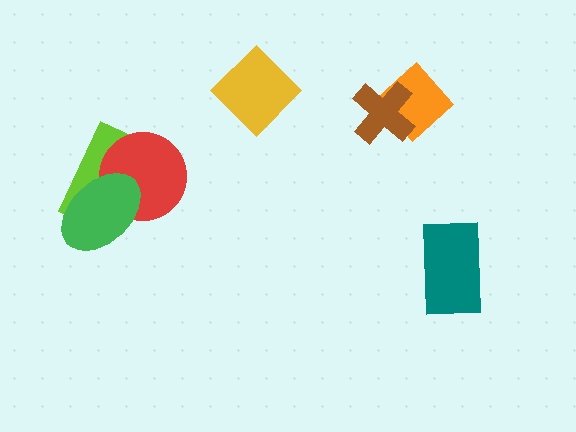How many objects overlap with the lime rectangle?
2 objects overlap with the lime rectangle.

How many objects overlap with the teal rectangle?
0 objects overlap with the teal rectangle.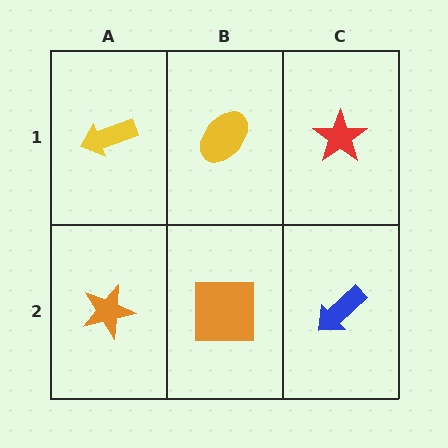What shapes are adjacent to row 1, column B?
An orange square (row 2, column B), a yellow arrow (row 1, column A), a red star (row 1, column C).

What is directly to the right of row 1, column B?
A red star.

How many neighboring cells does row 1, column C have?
2.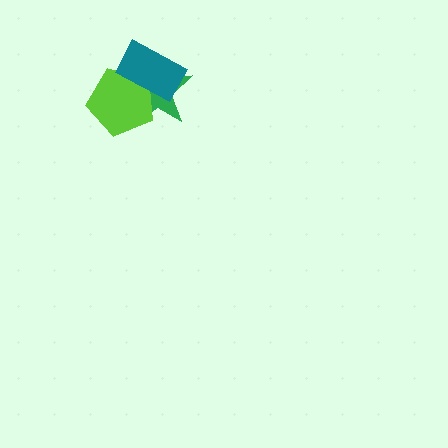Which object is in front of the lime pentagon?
The teal rectangle is in front of the lime pentagon.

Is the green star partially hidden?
Yes, it is partially covered by another shape.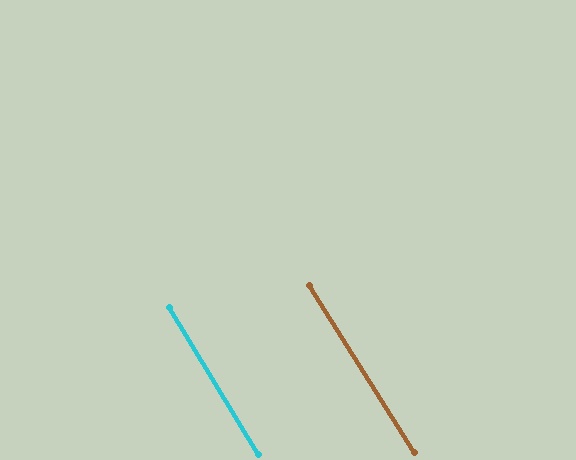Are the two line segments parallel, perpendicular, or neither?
Parallel — their directions differ by only 0.9°.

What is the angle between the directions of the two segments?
Approximately 1 degree.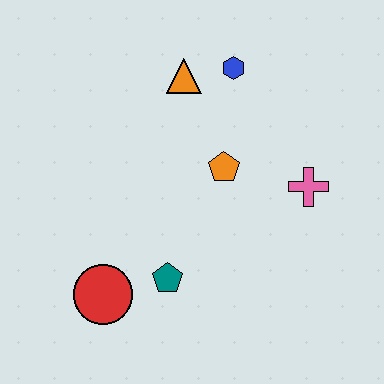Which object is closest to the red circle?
The teal pentagon is closest to the red circle.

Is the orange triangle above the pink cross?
Yes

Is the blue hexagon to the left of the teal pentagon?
No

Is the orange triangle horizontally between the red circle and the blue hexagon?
Yes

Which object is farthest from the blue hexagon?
The red circle is farthest from the blue hexagon.